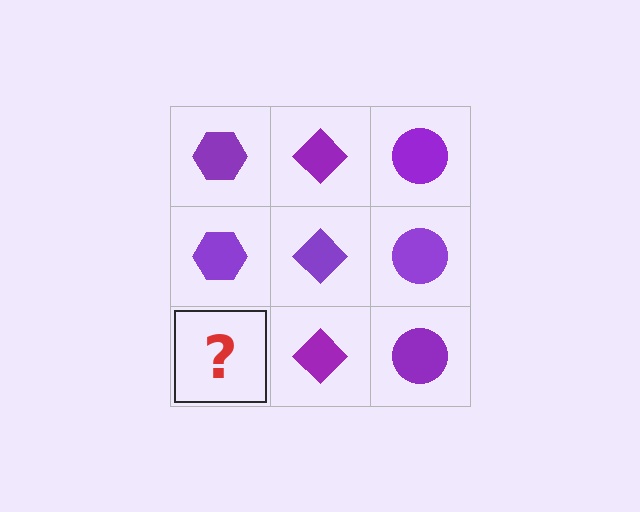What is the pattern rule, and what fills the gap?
The rule is that each column has a consistent shape. The gap should be filled with a purple hexagon.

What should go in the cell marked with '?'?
The missing cell should contain a purple hexagon.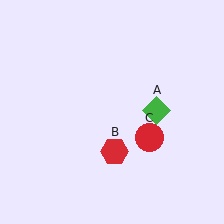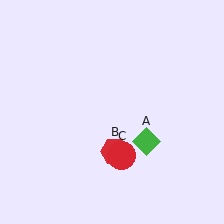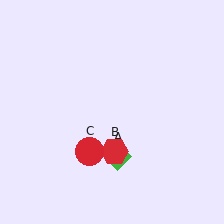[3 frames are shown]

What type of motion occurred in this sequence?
The green diamond (object A), red circle (object C) rotated clockwise around the center of the scene.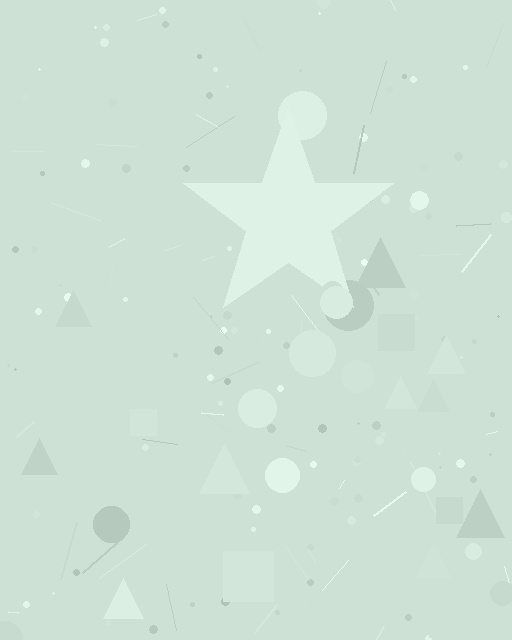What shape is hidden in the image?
A star is hidden in the image.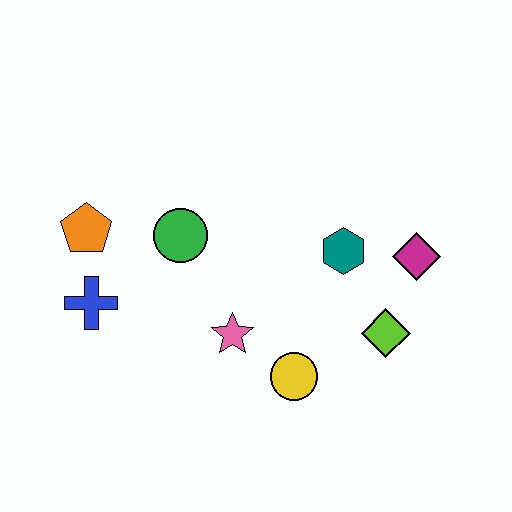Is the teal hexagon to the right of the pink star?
Yes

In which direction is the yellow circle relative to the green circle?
The yellow circle is below the green circle.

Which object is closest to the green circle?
The orange pentagon is closest to the green circle.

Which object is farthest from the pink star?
The magenta diamond is farthest from the pink star.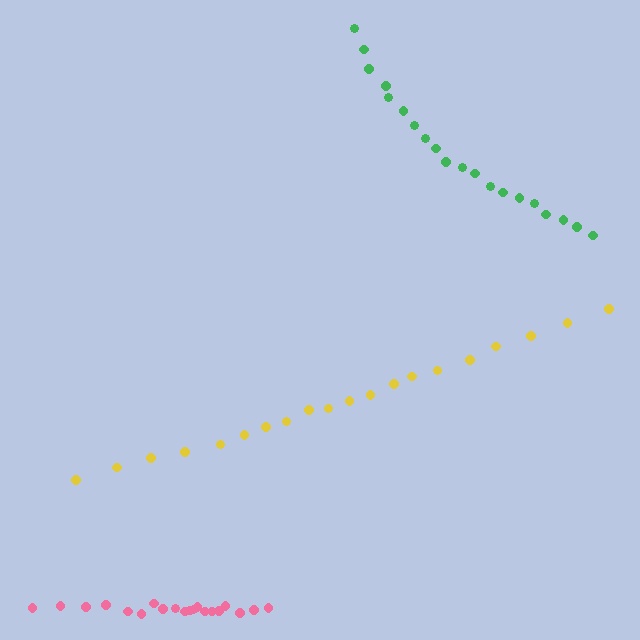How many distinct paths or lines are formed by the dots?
There are 3 distinct paths.